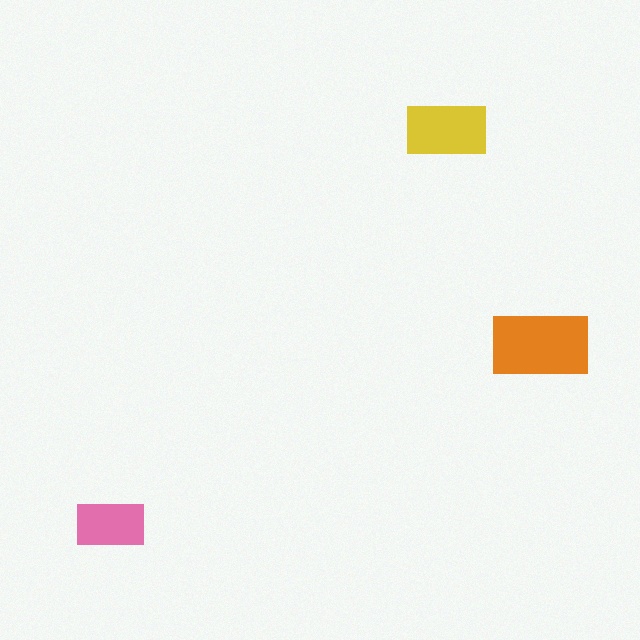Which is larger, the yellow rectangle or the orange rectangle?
The orange one.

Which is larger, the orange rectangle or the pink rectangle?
The orange one.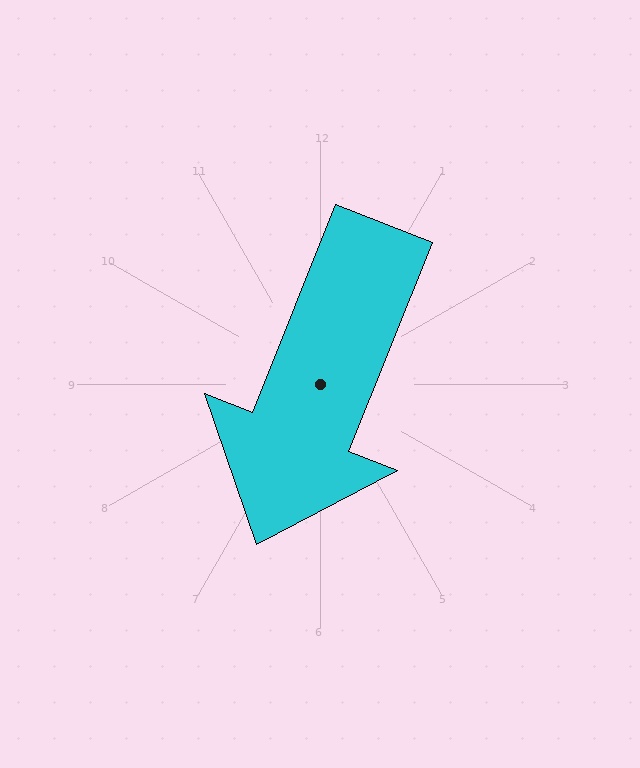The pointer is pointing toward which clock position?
Roughly 7 o'clock.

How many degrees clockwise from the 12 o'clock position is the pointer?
Approximately 202 degrees.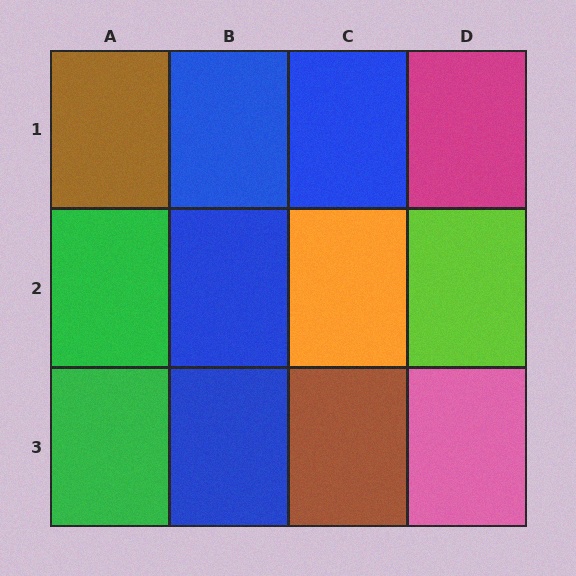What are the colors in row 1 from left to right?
Brown, blue, blue, magenta.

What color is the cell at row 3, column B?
Blue.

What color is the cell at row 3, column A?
Green.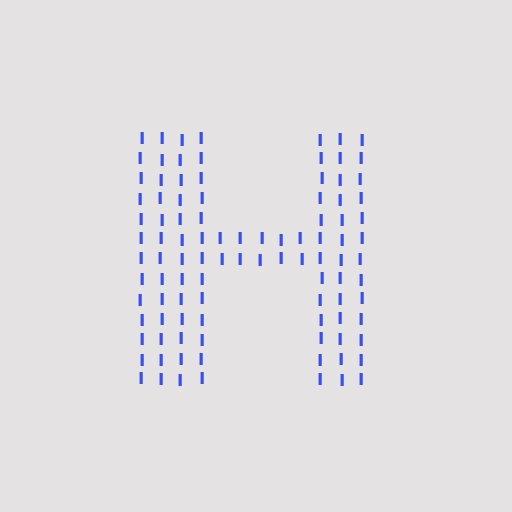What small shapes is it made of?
It is made of small letter I's.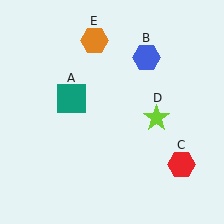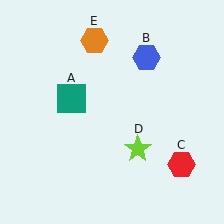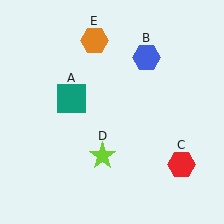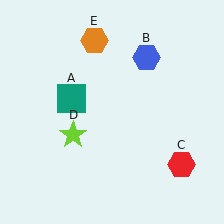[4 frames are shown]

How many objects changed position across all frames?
1 object changed position: lime star (object D).